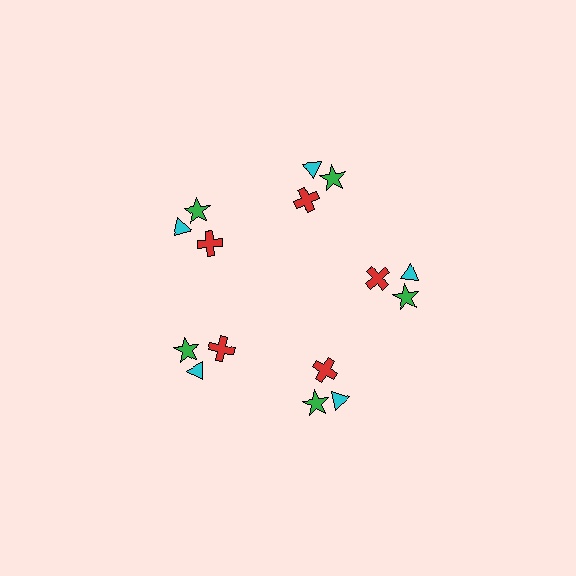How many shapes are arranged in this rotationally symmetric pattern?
There are 15 shapes, arranged in 5 groups of 3.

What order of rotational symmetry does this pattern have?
This pattern has 5-fold rotational symmetry.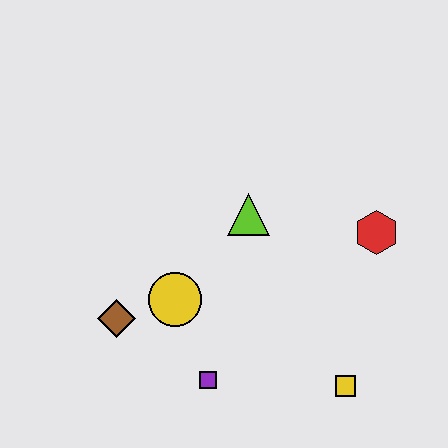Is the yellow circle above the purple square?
Yes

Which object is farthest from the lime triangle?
The yellow square is farthest from the lime triangle.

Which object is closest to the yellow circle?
The brown diamond is closest to the yellow circle.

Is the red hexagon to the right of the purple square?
Yes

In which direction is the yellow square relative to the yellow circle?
The yellow square is to the right of the yellow circle.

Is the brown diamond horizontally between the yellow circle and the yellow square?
No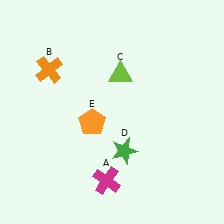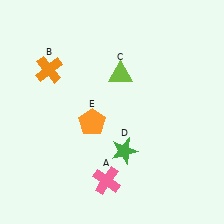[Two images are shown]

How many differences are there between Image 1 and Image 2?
There is 1 difference between the two images.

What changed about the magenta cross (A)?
In Image 1, A is magenta. In Image 2, it changed to pink.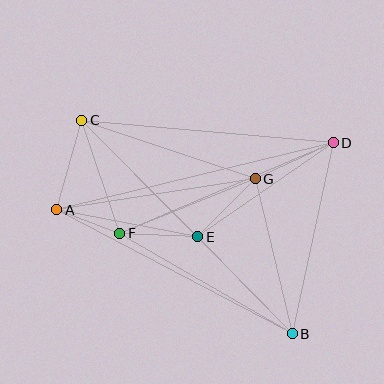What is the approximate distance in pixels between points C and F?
The distance between C and F is approximately 119 pixels.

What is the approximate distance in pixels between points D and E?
The distance between D and E is approximately 165 pixels.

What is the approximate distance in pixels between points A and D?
The distance between A and D is approximately 285 pixels.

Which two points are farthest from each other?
Points B and C are farthest from each other.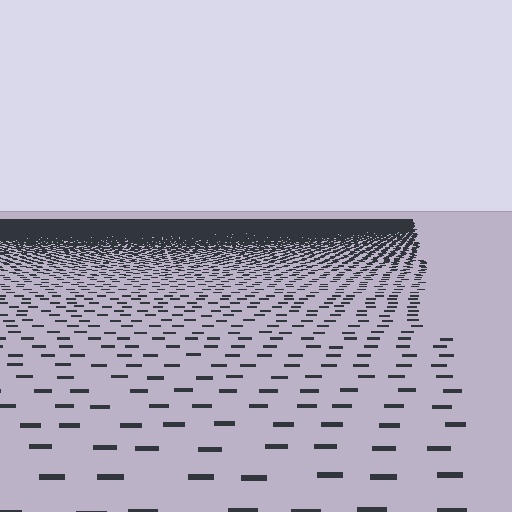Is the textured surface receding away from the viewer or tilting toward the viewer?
The surface is receding away from the viewer. Texture elements get smaller and denser toward the top.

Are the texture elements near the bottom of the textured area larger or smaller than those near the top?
Larger. Near the bottom, elements are closer to the viewer and appear at a bigger on-screen size.